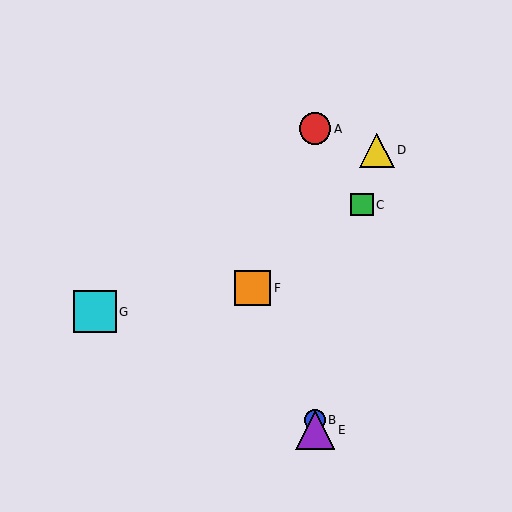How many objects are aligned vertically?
3 objects (A, B, E) are aligned vertically.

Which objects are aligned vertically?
Objects A, B, E are aligned vertically.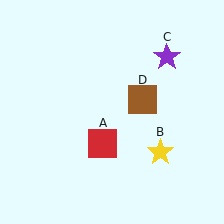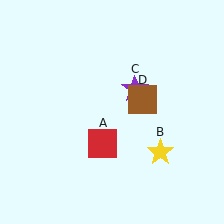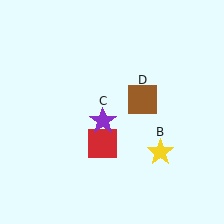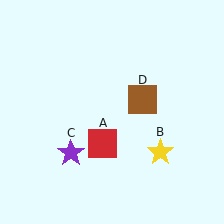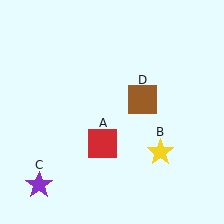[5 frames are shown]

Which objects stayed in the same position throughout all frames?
Red square (object A) and yellow star (object B) and brown square (object D) remained stationary.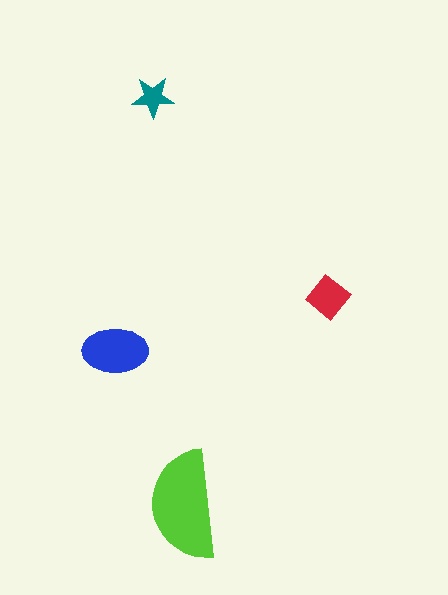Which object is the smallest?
The teal star.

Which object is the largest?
The lime semicircle.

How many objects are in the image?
There are 4 objects in the image.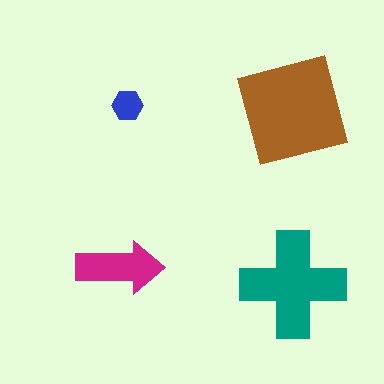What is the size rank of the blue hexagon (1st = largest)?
4th.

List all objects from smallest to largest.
The blue hexagon, the magenta arrow, the teal cross, the brown square.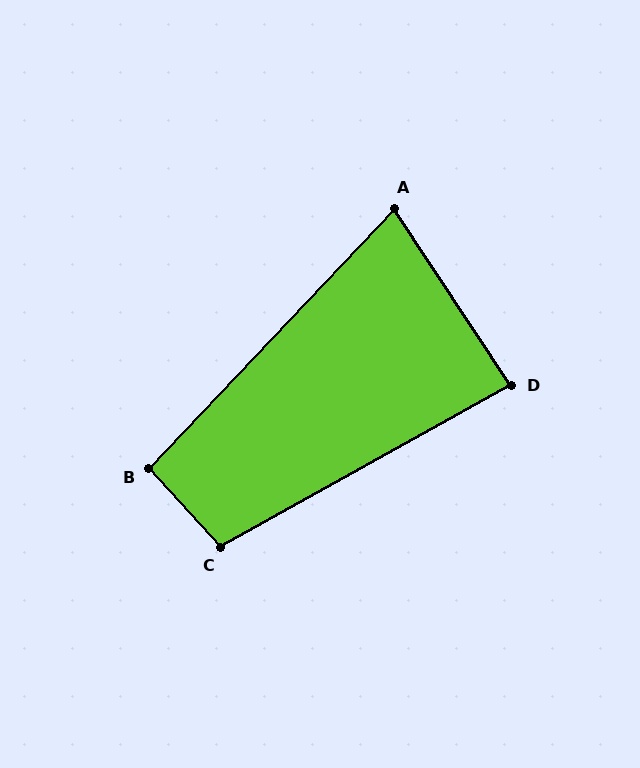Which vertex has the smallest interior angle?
A, at approximately 77 degrees.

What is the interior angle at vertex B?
Approximately 94 degrees (approximately right).